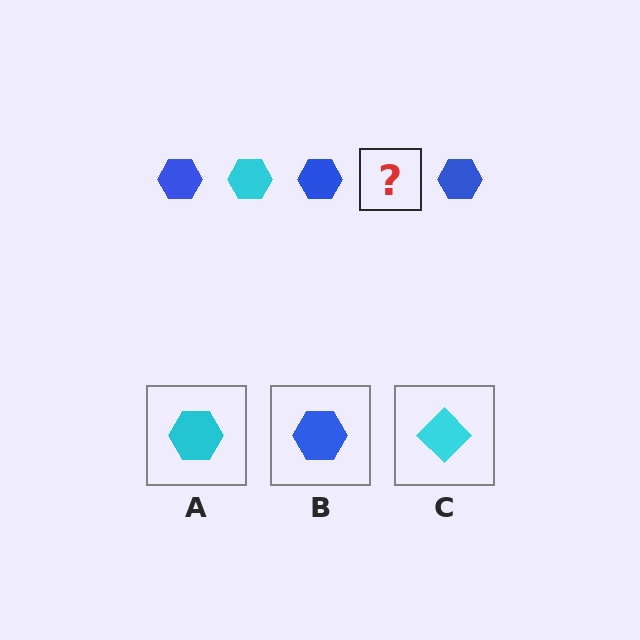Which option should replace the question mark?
Option A.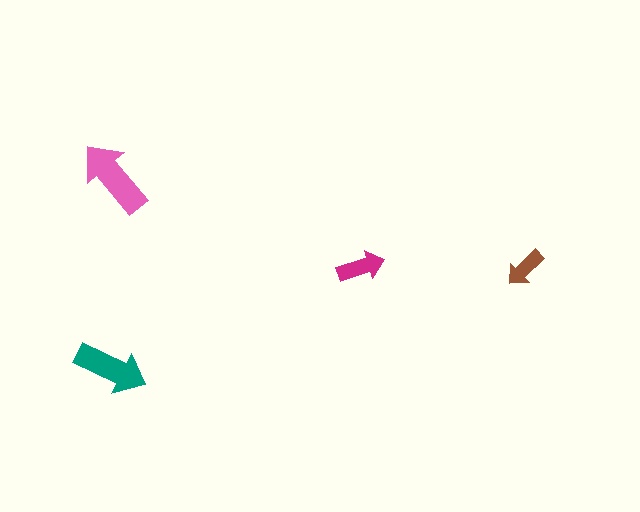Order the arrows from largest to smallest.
the pink one, the teal one, the magenta one, the brown one.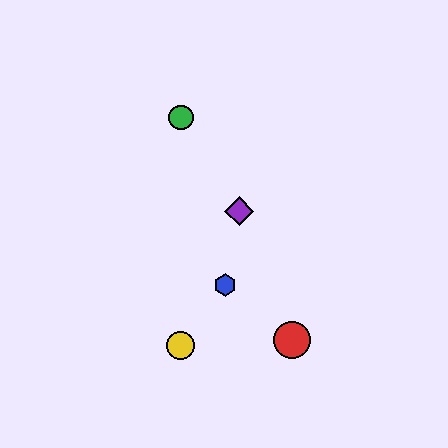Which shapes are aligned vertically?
The green circle, the yellow circle are aligned vertically.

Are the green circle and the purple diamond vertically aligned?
No, the green circle is at x≈181 and the purple diamond is at x≈239.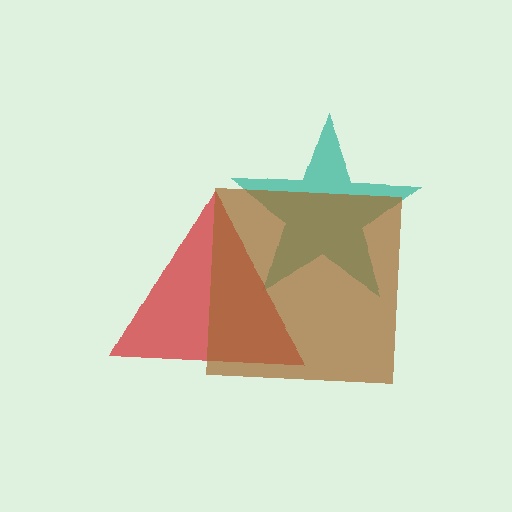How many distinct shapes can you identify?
There are 3 distinct shapes: a teal star, a red triangle, a brown square.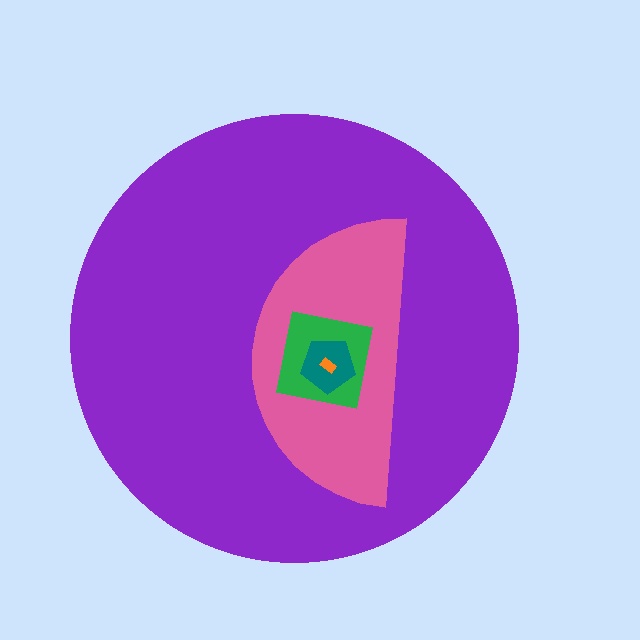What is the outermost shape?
The purple circle.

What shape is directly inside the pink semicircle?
The green square.